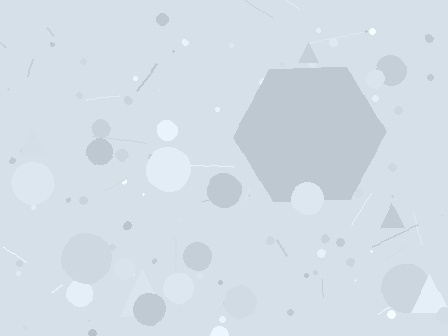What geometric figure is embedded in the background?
A hexagon is embedded in the background.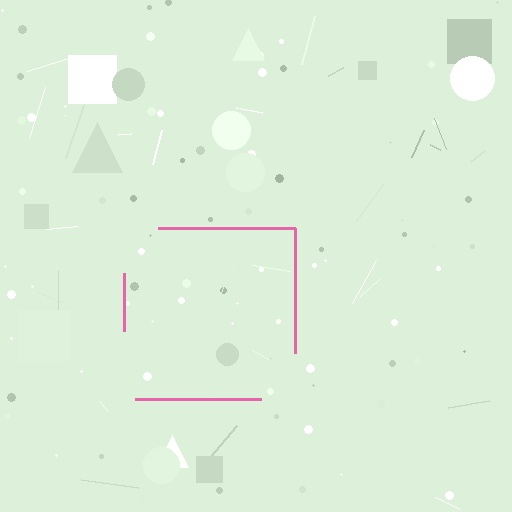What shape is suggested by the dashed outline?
The dashed outline suggests a square.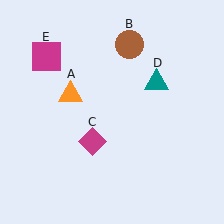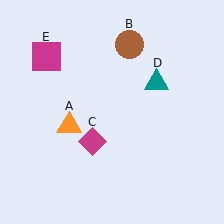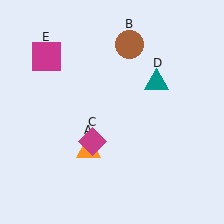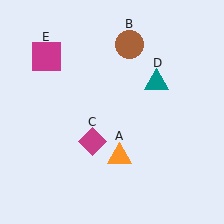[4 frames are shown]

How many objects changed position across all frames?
1 object changed position: orange triangle (object A).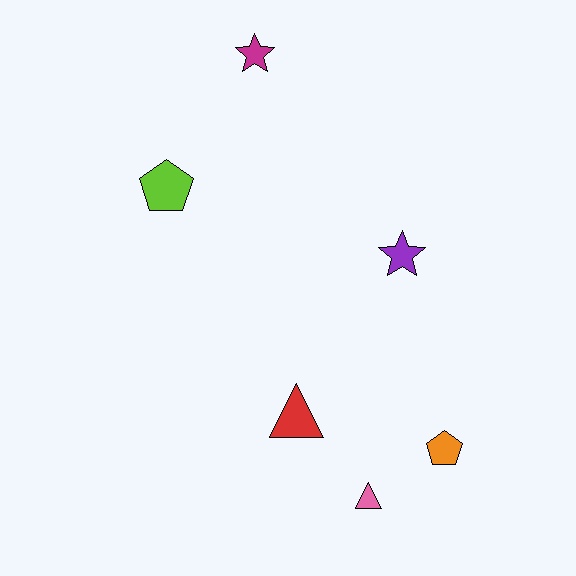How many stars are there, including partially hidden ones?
There are 2 stars.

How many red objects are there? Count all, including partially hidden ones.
There is 1 red object.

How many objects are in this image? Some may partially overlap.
There are 6 objects.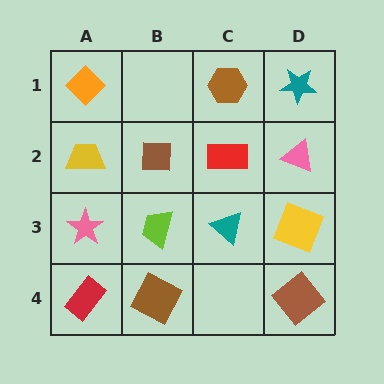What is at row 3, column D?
A yellow square.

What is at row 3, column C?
A teal triangle.